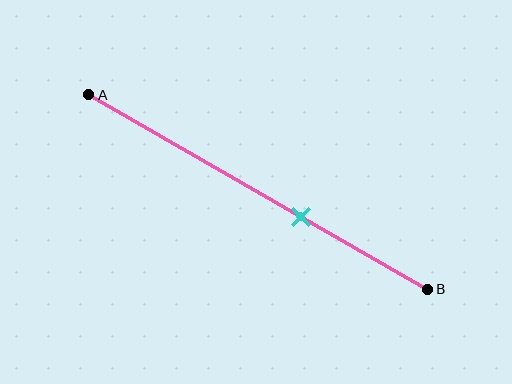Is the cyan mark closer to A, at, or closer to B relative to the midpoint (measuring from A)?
The cyan mark is closer to point B than the midpoint of segment AB.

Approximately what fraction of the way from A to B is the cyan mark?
The cyan mark is approximately 65% of the way from A to B.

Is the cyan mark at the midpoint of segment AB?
No, the mark is at about 65% from A, not at the 50% midpoint.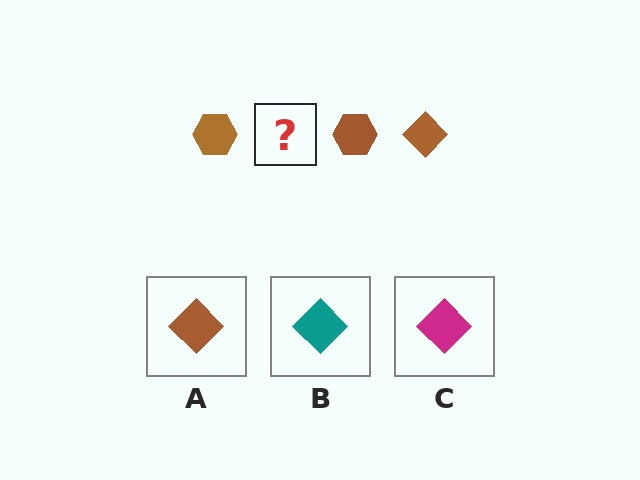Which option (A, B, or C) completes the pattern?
A.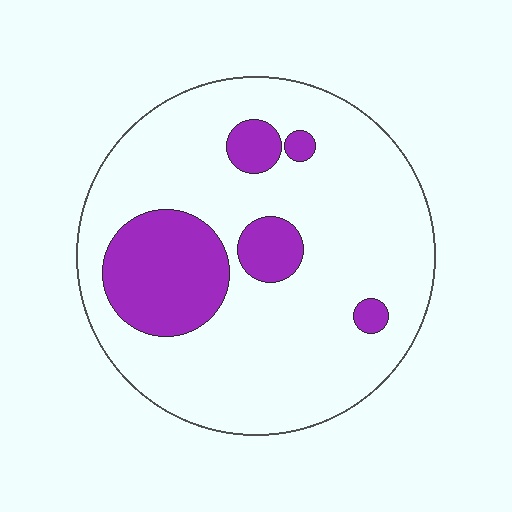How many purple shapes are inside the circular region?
5.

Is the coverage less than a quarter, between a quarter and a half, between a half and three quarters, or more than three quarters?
Less than a quarter.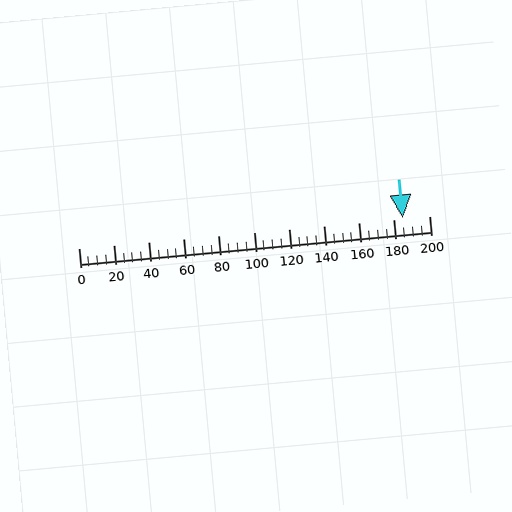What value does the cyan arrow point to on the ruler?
The cyan arrow points to approximately 185.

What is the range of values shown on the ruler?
The ruler shows values from 0 to 200.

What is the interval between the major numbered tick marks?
The major tick marks are spaced 20 units apart.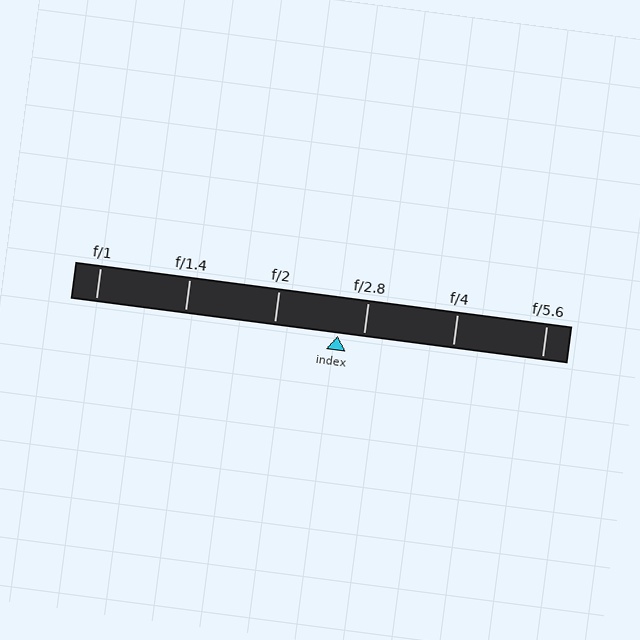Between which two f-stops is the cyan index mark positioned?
The index mark is between f/2 and f/2.8.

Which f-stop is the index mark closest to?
The index mark is closest to f/2.8.